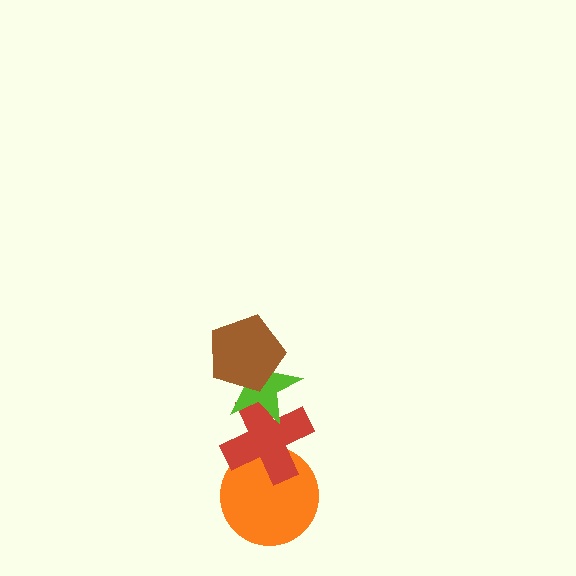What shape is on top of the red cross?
The lime star is on top of the red cross.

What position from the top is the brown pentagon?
The brown pentagon is 1st from the top.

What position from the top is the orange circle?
The orange circle is 4th from the top.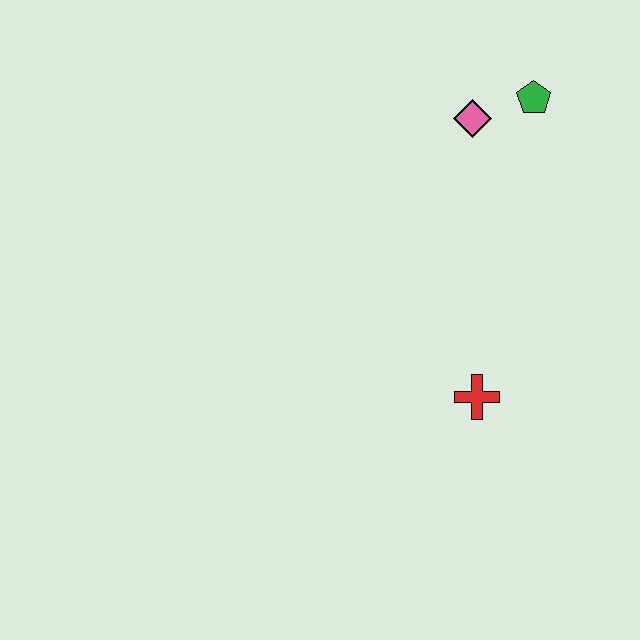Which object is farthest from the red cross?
The green pentagon is farthest from the red cross.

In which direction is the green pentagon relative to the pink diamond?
The green pentagon is to the right of the pink diamond.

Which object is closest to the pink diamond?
The green pentagon is closest to the pink diamond.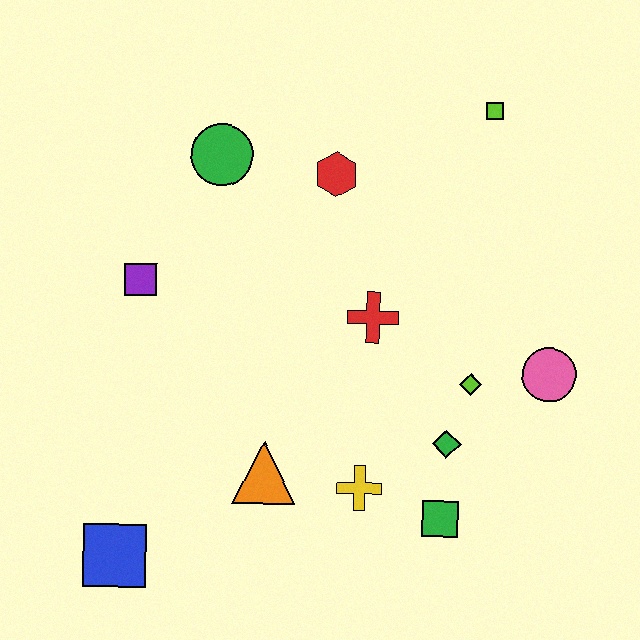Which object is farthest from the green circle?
The green square is farthest from the green circle.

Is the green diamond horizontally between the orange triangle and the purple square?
No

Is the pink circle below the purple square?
Yes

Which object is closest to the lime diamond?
The green diamond is closest to the lime diamond.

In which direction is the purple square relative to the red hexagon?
The purple square is to the left of the red hexagon.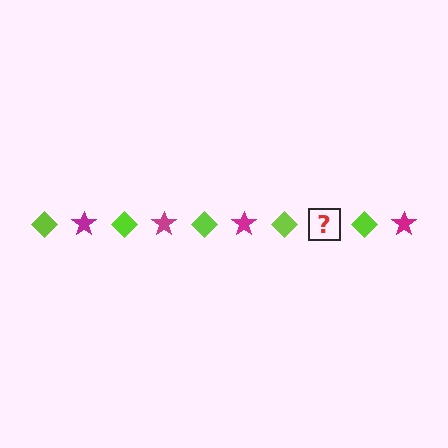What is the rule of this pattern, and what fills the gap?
The rule is that the pattern alternates between lime diamond and magenta star. The gap should be filled with a magenta star.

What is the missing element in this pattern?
The missing element is a magenta star.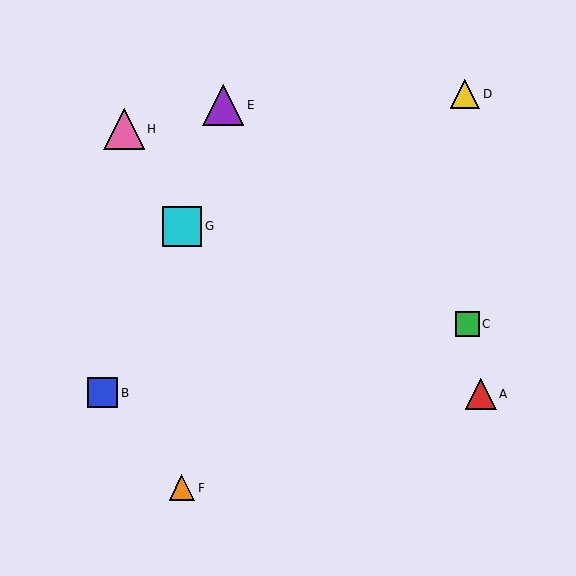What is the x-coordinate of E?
Object E is at x≈223.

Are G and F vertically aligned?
Yes, both are at x≈182.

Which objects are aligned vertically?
Objects F, G are aligned vertically.